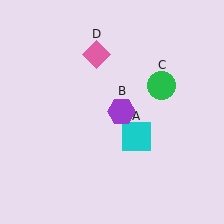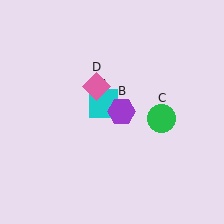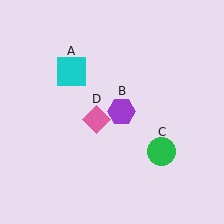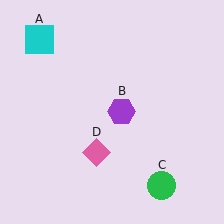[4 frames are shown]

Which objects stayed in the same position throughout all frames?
Purple hexagon (object B) remained stationary.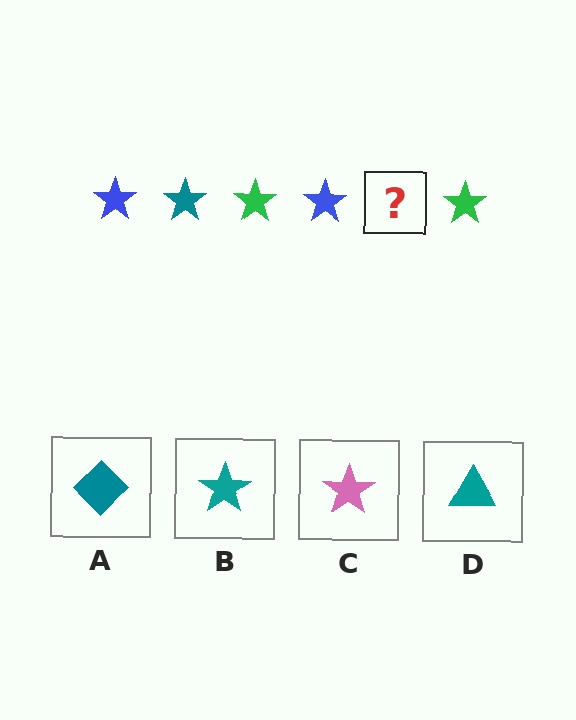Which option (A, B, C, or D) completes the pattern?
B.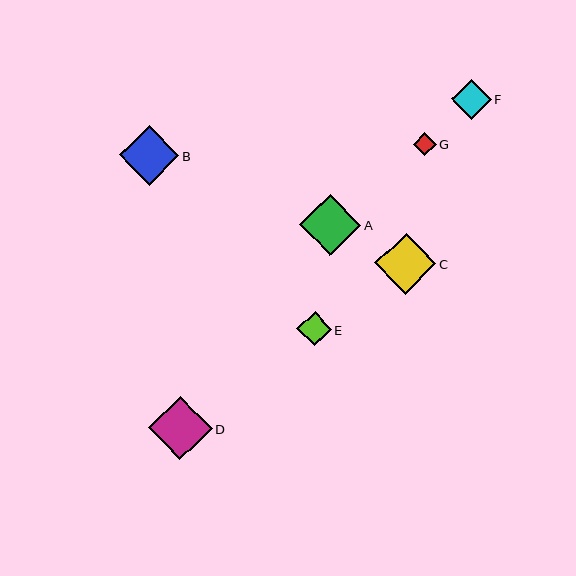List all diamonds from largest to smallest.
From largest to smallest: D, A, C, B, F, E, G.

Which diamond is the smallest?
Diamond G is the smallest with a size of approximately 23 pixels.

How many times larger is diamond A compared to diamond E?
Diamond A is approximately 1.8 times the size of diamond E.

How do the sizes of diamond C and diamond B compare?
Diamond C and diamond B are approximately the same size.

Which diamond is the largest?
Diamond D is the largest with a size of approximately 63 pixels.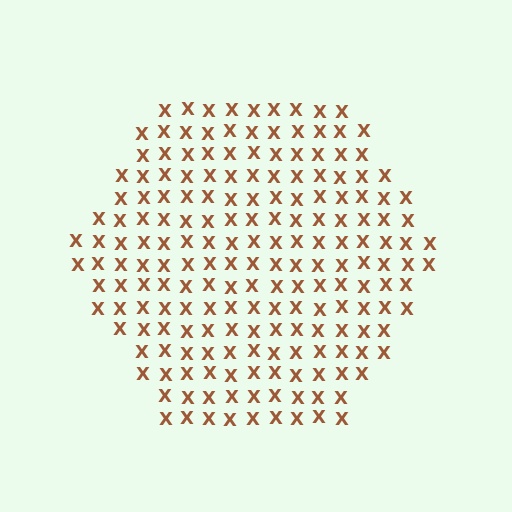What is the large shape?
The large shape is a hexagon.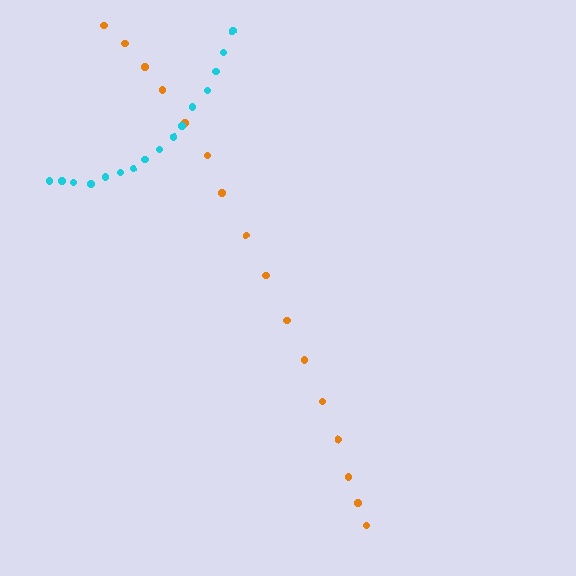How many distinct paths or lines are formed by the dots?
There are 2 distinct paths.